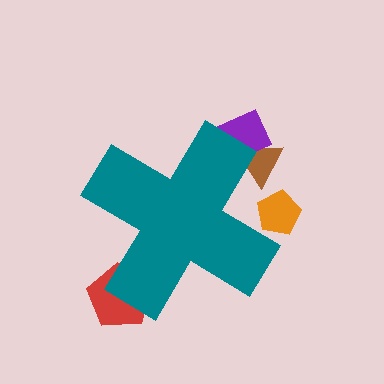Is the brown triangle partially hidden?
Yes, the brown triangle is partially hidden behind the teal cross.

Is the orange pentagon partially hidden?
Yes, the orange pentagon is partially hidden behind the teal cross.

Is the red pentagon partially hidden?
Yes, the red pentagon is partially hidden behind the teal cross.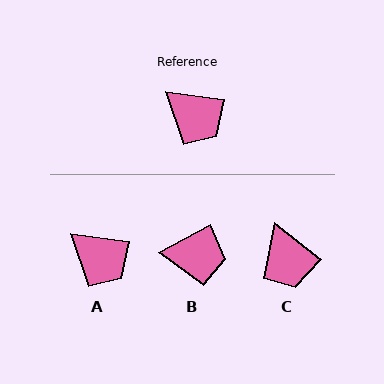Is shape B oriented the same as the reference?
No, it is off by about 35 degrees.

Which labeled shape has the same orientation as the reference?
A.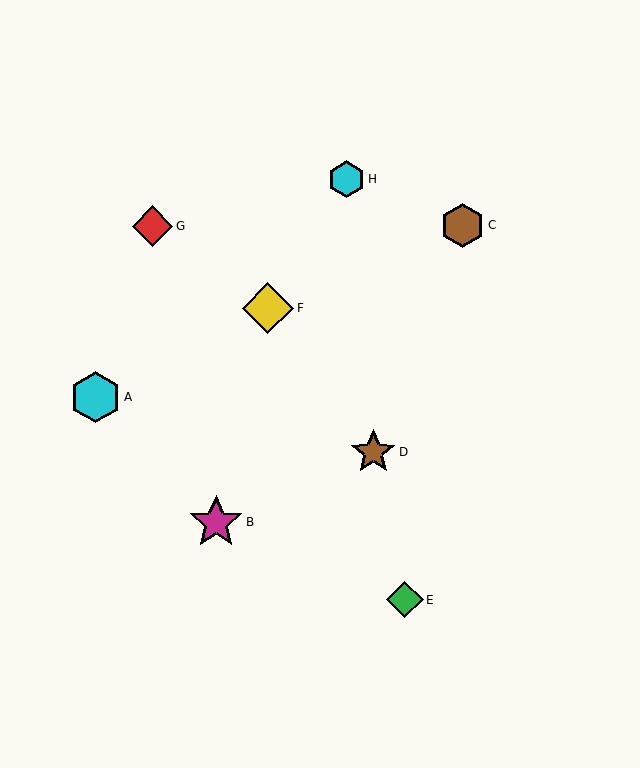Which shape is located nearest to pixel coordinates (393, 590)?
The green diamond (labeled E) at (405, 600) is nearest to that location.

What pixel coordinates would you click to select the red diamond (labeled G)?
Click at (153, 226) to select the red diamond G.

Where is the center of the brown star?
The center of the brown star is at (373, 452).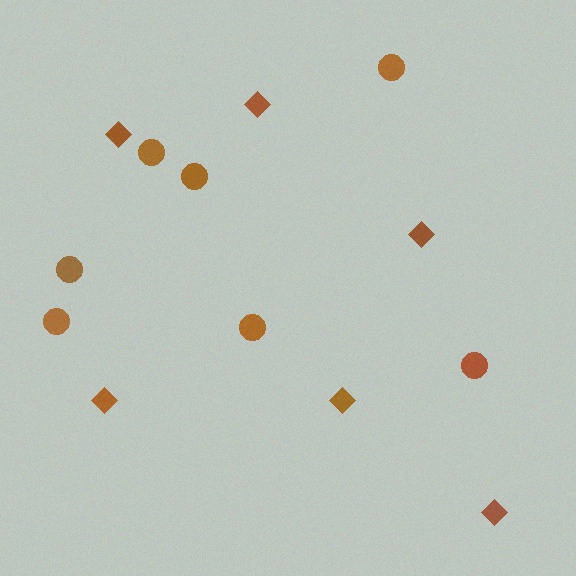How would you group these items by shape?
There are 2 groups: one group of diamonds (6) and one group of circles (7).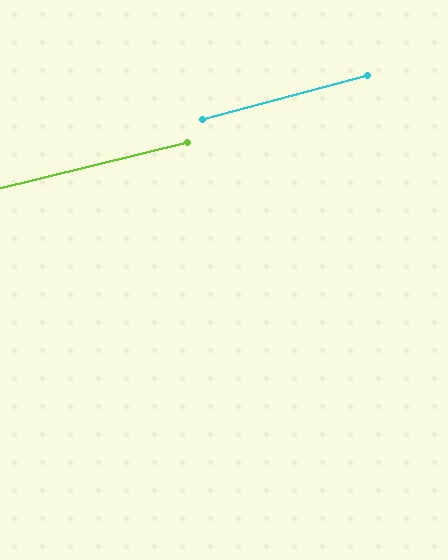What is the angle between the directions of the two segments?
Approximately 1 degree.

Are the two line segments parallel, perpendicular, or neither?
Parallel — their directions differ by only 0.9°.